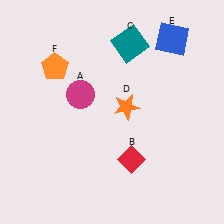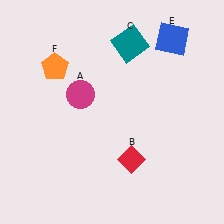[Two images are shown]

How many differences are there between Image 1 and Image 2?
There is 1 difference between the two images.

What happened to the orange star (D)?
The orange star (D) was removed in Image 2. It was in the top-right area of Image 1.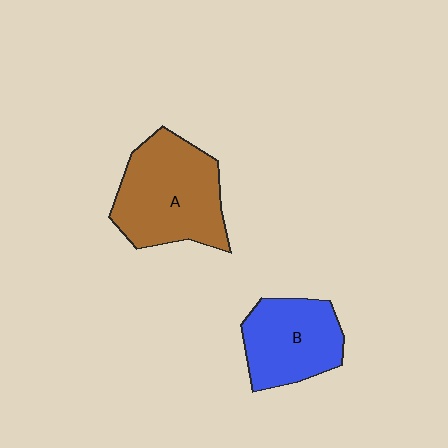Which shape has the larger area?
Shape A (brown).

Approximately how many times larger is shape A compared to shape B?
Approximately 1.4 times.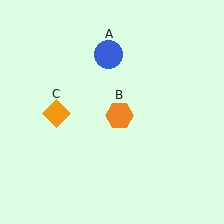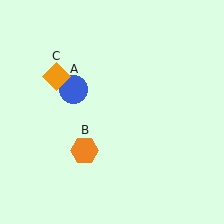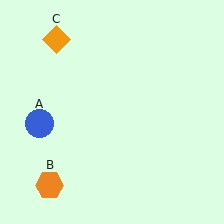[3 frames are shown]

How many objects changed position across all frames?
3 objects changed position: blue circle (object A), orange hexagon (object B), orange diamond (object C).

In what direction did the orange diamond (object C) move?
The orange diamond (object C) moved up.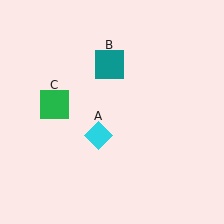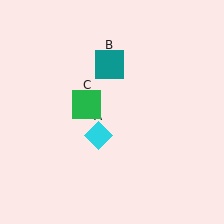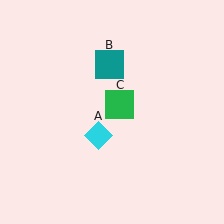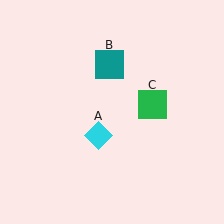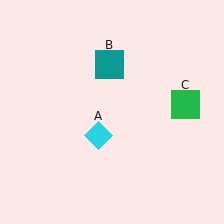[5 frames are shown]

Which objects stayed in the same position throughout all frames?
Cyan diamond (object A) and teal square (object B) remained stationary.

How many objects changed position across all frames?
1 object changed position: green square (object C).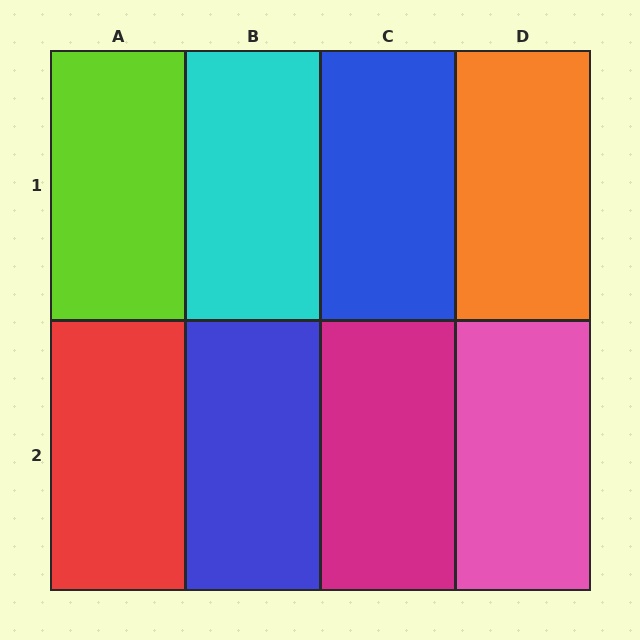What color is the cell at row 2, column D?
Pink.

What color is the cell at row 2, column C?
Magenta.